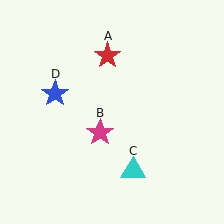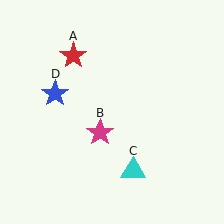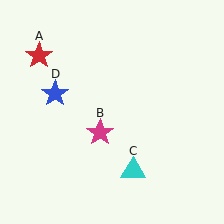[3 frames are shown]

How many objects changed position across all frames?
1 object changed position: red star (object A).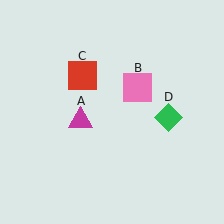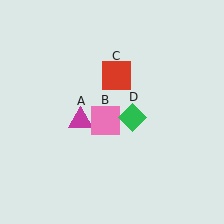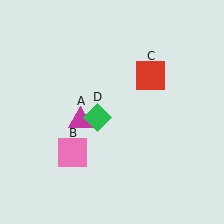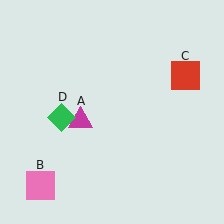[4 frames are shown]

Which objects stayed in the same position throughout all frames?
Magenta triangle (object A) remained stationary.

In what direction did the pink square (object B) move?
The pink square (object B) moved down and to the left.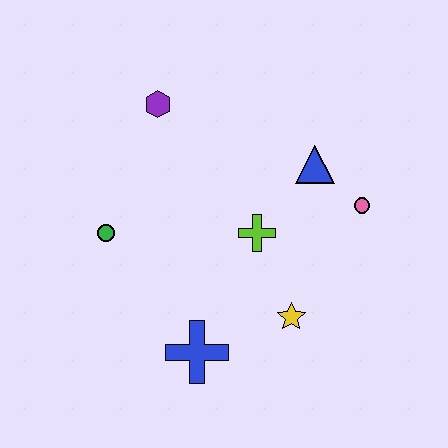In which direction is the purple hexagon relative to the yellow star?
The purple hexagon is above the yellow star.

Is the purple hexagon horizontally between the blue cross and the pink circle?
No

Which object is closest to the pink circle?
The blue triangle is closest to the pink circle.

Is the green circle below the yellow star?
No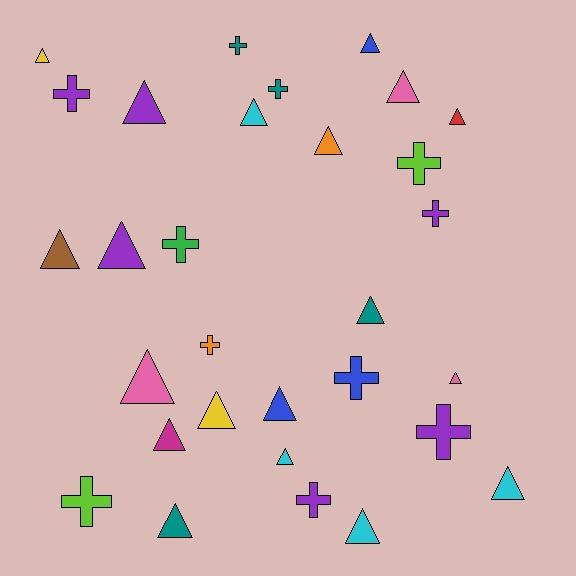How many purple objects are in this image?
There are 6 purple objects.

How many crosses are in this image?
There are 11 crosses.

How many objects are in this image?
There are 30 objects.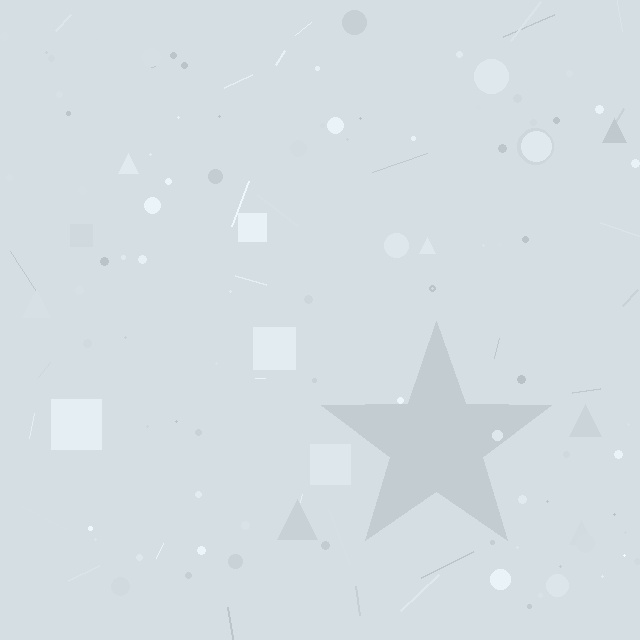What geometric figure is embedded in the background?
A star is embedded in the background.